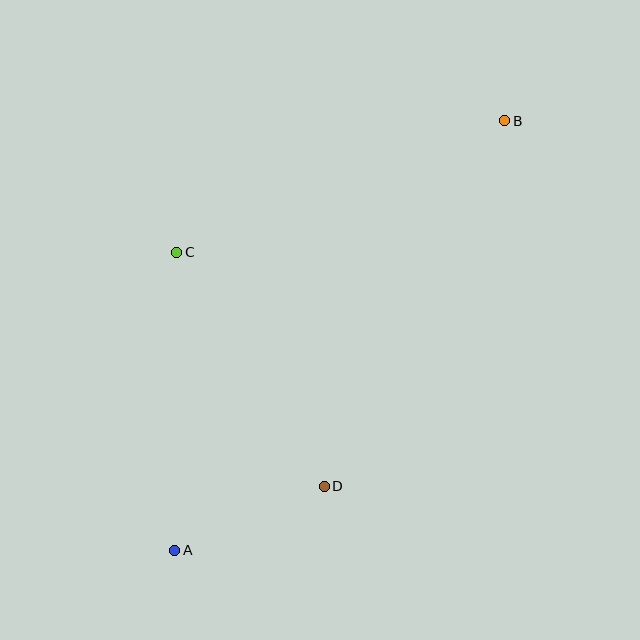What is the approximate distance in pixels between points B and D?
The distance between B and D is approximately 408 pixels.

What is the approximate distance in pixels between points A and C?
The distance between A and C is approximately 298 pixels.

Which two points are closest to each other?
Points A and D are closest to each other.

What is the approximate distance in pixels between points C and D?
The distance between C and D is approximately 277 pixels.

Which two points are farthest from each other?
Points A and B are farthest from each other.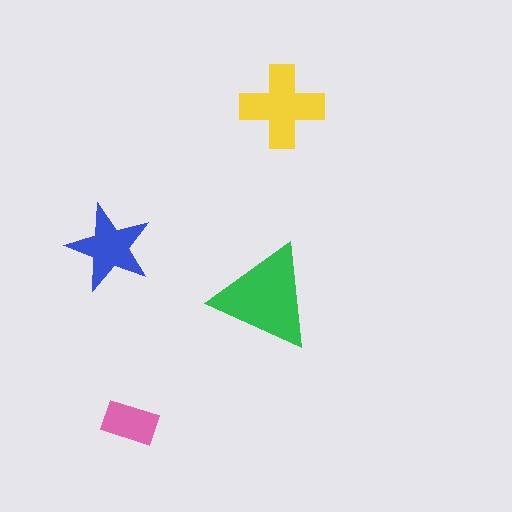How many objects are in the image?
There are 4 objects in the image.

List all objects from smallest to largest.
The pink rectangle, the blue star, the yellow cross, the green triangle.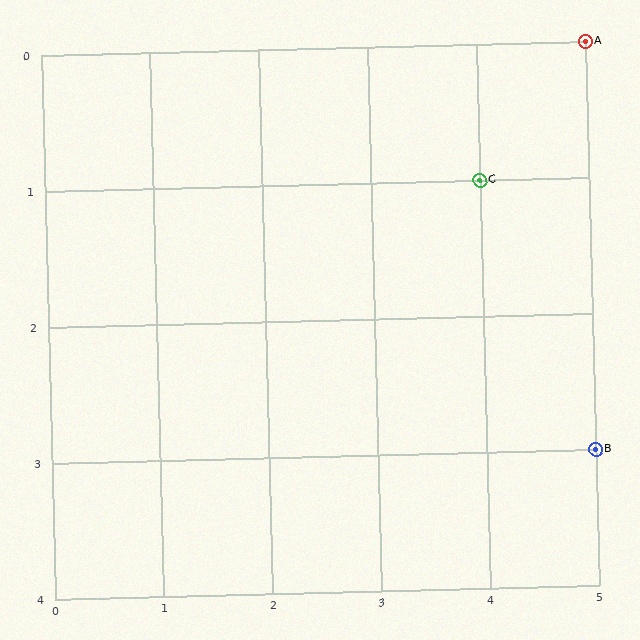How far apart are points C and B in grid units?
Points C and B are 1 column and 2 rows apart (about 2.2 grid units diagonally).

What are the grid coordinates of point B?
Point B is at grid coordinates (5, 3).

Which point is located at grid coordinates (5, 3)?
Point B is at (5, 3).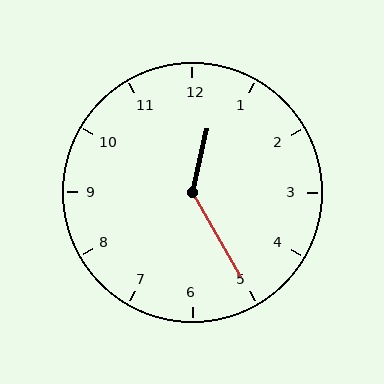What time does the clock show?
12:25.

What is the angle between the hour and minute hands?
Approximately 138 degrees.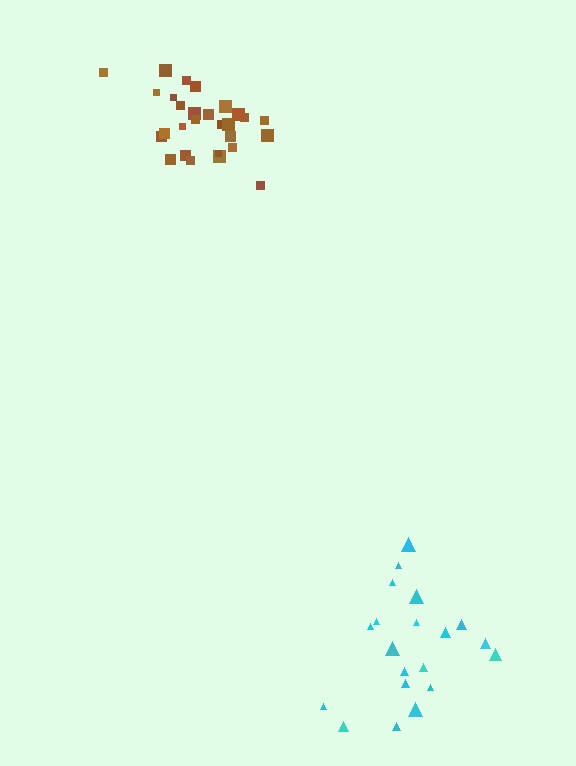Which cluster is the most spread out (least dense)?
Cyan.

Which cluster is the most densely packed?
Brown.